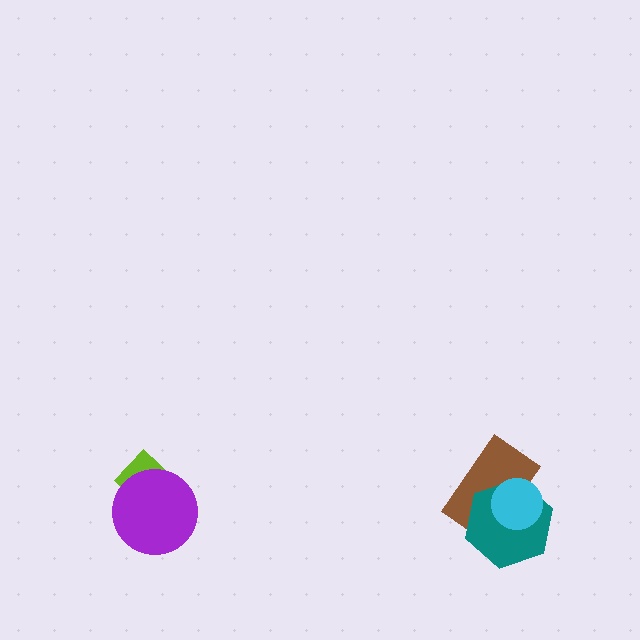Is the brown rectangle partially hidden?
Yes, it is partially covered by another shape.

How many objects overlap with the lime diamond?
1 object overlaps with the lime diamond.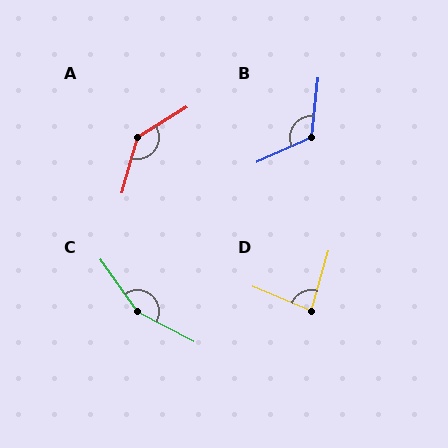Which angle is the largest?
C, at approximately 153 degrees.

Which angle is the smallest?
D, at approximately 84 degrees.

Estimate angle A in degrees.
Approximately 137 degrees.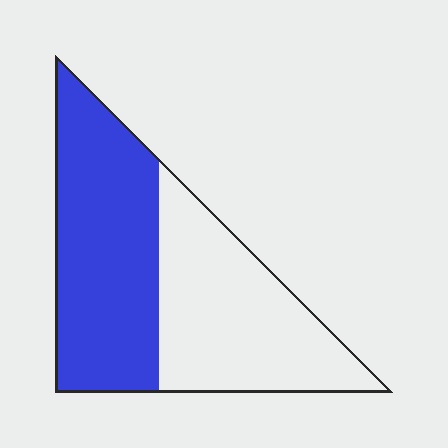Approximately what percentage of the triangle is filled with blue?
Approximately 50%.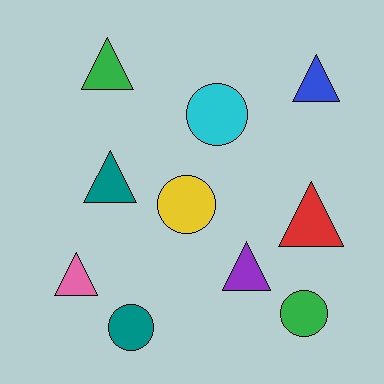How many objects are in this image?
There are 10 objects.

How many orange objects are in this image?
There are no orange objects.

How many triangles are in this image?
There are 6 triangles.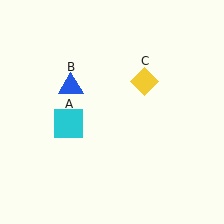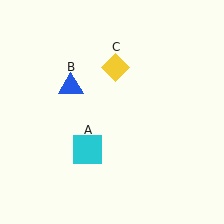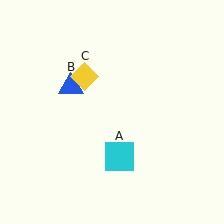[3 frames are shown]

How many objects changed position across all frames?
2 objects changed position: cyan square (object A), yellow diamond (object C).